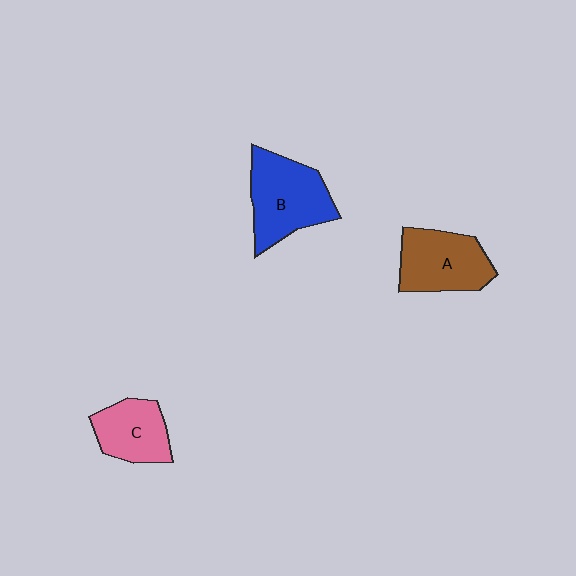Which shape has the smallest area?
Shape C (pink).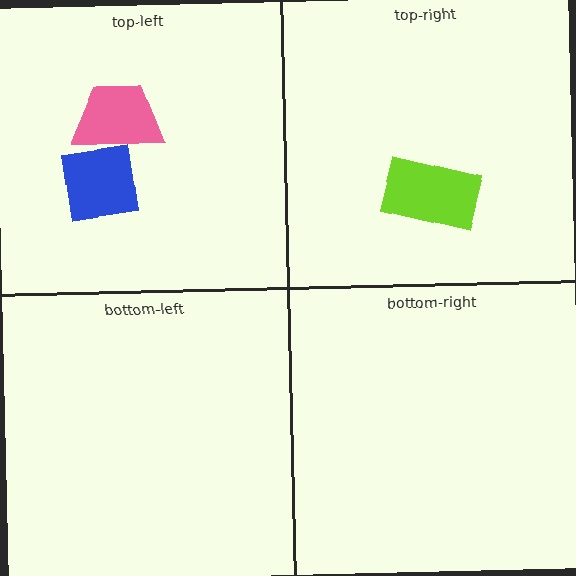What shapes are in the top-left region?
The blue square, the pink trapezoid.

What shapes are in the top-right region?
The lime rectangle.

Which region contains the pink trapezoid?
The top-left region.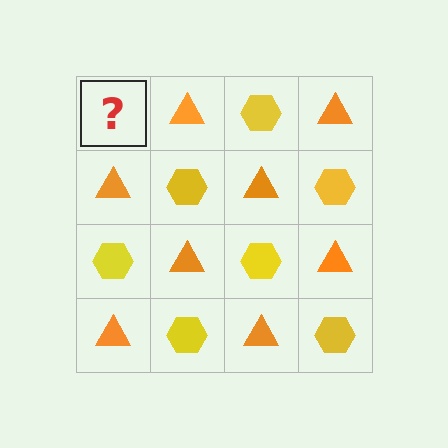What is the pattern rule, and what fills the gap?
The rule is that it alternates yellow hexagon and orange triangle in a checkerboard pattern. The gap should be filled with a yellow hexagon.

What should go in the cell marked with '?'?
The missing cell should contain a yellow hexagon.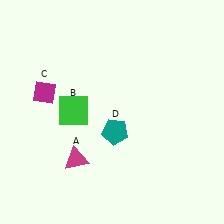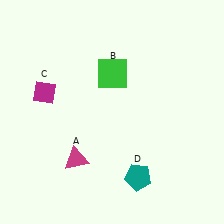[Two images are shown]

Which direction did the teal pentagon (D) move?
The teal pentagon (D) moved down.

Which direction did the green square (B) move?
The green square (B) moved right.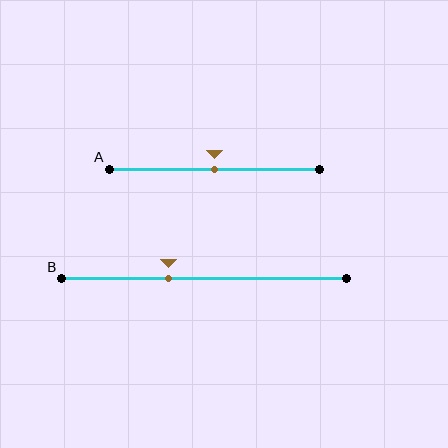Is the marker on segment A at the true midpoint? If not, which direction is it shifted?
Yes, the marker on segment A is at the true midpoint.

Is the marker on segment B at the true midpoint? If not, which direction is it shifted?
No, the marker on segment B is shifted to the left by about 13% of the segment length.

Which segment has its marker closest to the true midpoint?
Segment A has its marker closest to the true midpoint.